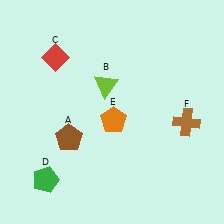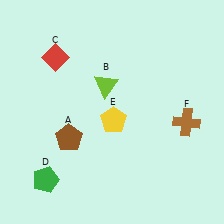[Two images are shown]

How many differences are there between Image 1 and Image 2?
There is 1 difference between the two images.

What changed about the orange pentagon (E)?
In Image 1, E is orange. In Image 2, it changed to yellow.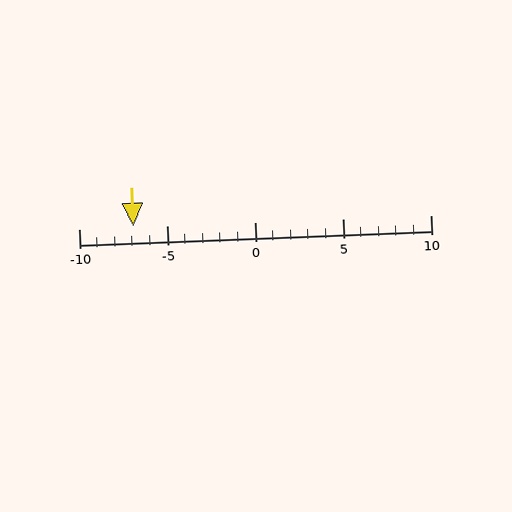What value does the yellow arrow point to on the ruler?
The yellow arrow points to approximately -7.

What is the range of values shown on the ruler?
The ruler shows values from -10 to 10.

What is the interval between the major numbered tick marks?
The major tick marks are spaced 5 units apart.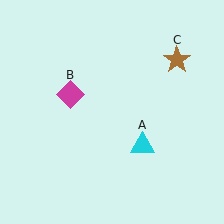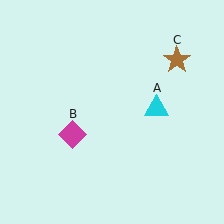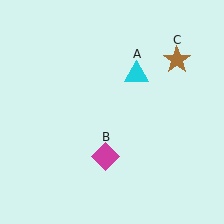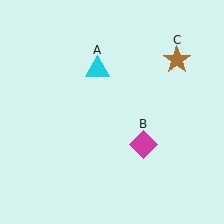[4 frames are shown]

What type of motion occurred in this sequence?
The cyan triangle (object A), magenta diamond (object B) rotated counterclockwise around the center of the scene.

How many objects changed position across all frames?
2 objects changed position: cyan triangle (object A), magenta diamond (object B).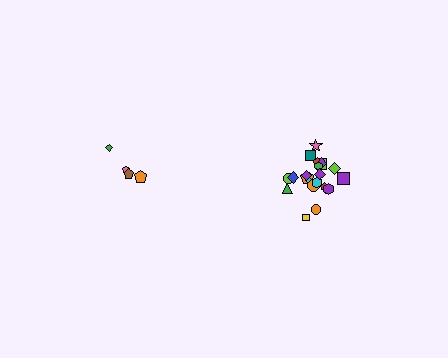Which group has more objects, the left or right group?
The right group.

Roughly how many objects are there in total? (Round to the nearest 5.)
Roughly 25 objects in total.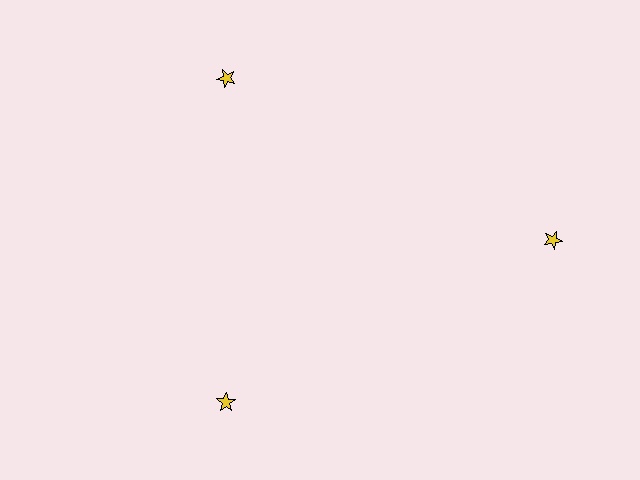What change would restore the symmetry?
The symmetry would be restored by moving it inward, back onto the ring so that all 3 stars sit at equal angles and equal distance from the center.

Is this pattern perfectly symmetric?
No. The 3 yellow stars are arranged in a ring, but one element near the 3 o'clock position is pushed outward from the center, breaking the 3-fold rotational symmetry.